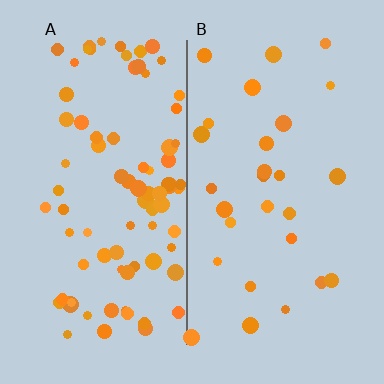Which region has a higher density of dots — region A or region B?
A (the left).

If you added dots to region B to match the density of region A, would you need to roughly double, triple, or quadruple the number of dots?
Approximately triple.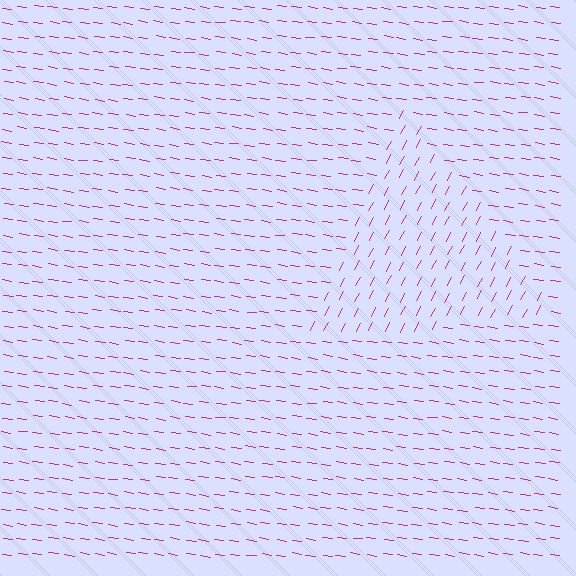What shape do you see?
I see a triangle.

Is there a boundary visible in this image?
Yes, there is a texture boundary formed by a change in line orientation.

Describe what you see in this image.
The image is filled with small magenta line segments. A triangle region in the image has lines oriented differently from the surrounding lines, creating a visible texture boundary.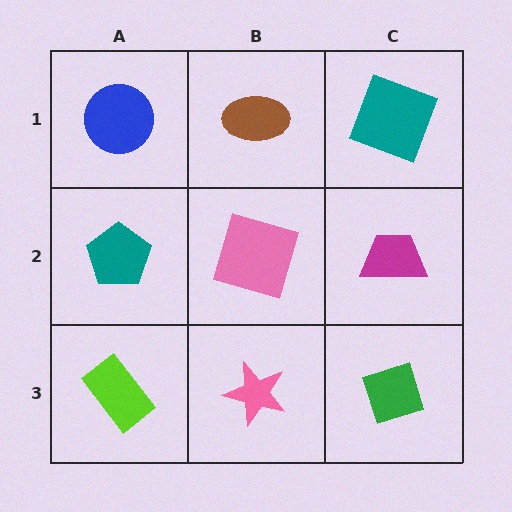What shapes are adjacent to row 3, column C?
A magenta trapezoid (row 2, column C), a pink star (row 3, column B).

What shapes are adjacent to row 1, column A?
A teal pentagon (row 2, column A), a brown ellipse (row 1, column B).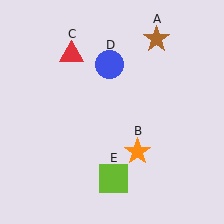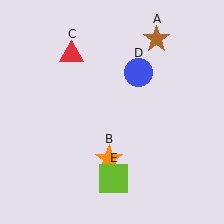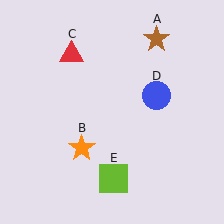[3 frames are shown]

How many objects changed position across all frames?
2 objects changed position: orange star (object B), blue circle (object D).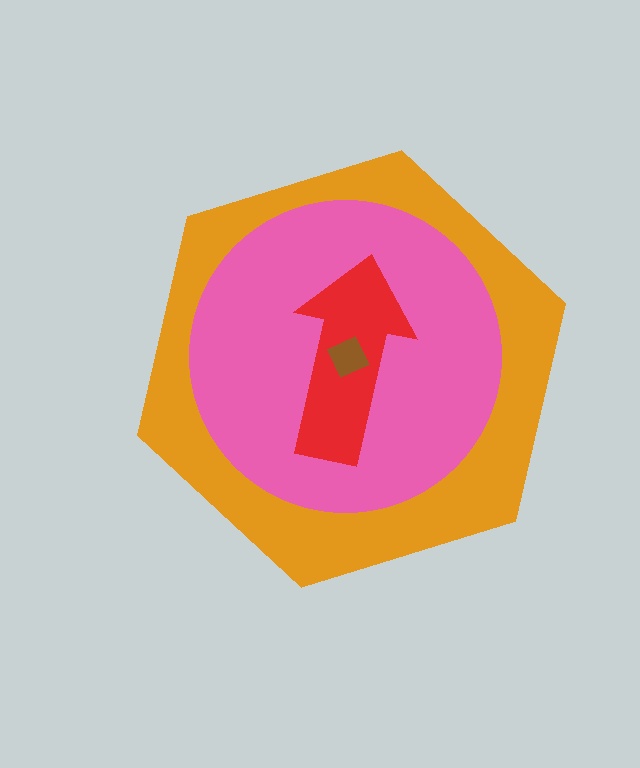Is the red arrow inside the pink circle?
Yes.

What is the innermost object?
The brown diamond.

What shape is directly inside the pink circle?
The red arrow.